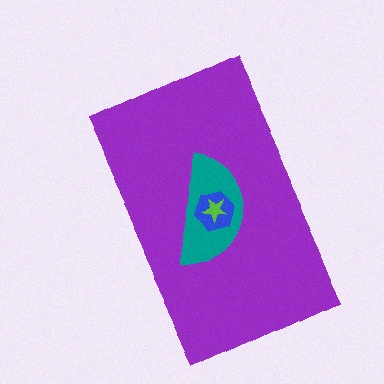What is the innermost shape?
The lime star.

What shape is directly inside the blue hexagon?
The lime star.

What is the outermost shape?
The purple rectangle.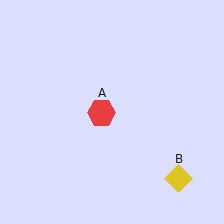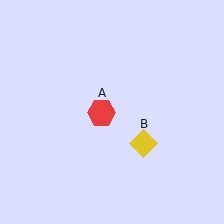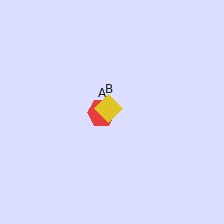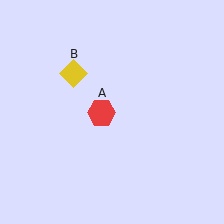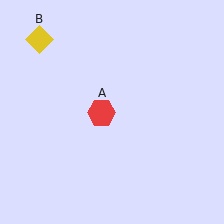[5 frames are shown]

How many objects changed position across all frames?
1 object changed position: yellow diamond (object B).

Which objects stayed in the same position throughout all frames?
Red hexagon (object A) remained stationary.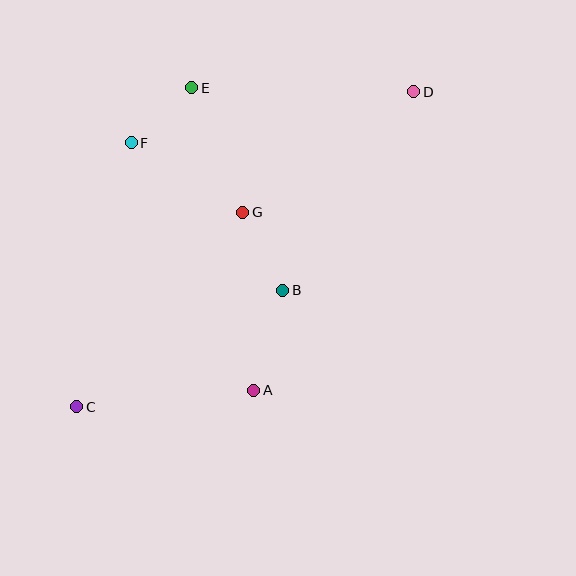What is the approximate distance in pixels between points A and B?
The distance between A and B is approximately 104 pixels.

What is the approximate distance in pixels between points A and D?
The distance between A and D is approximately 338 pixels.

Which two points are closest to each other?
Points E and F are closest to each other.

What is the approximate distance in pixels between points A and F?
The distance between A and F is approximately 276 pixels.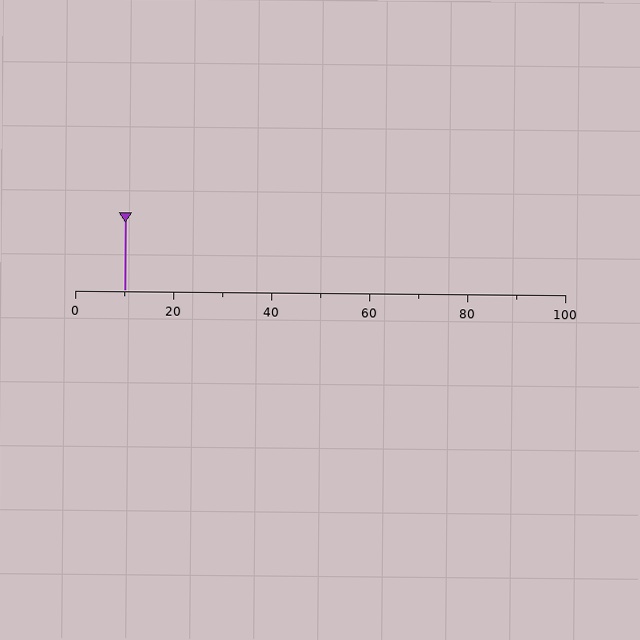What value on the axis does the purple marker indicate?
The marker indicates approximately 10.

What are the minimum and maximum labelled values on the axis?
The axis runs from 0 to 100.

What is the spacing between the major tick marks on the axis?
The major ticks are spaced 20 apart.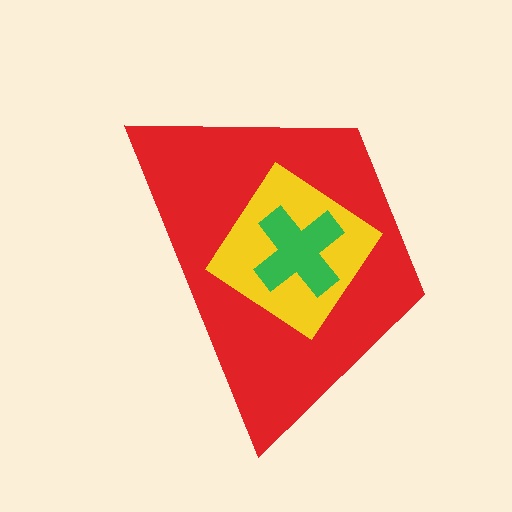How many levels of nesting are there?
3.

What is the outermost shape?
The red trapezoid.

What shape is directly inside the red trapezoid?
The yellow diamond.